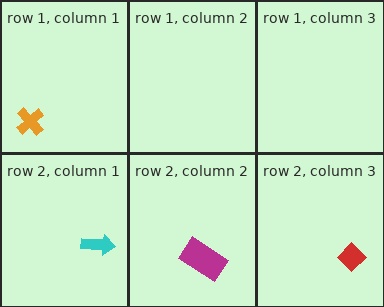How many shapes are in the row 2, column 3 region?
1.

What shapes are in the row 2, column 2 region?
The magenta rectangle.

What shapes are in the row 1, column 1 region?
The orange cross.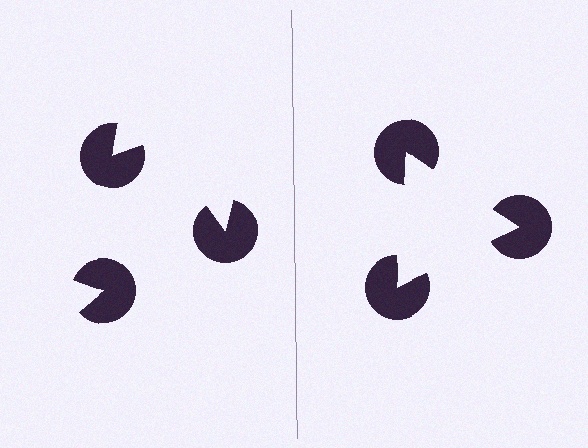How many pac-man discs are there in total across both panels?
6 — 3 on each side.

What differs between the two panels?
The pac-man discs are positioned identically on both sides; only the wedge orientations differ. On the right they align to a triangle; on the left they are misaligned.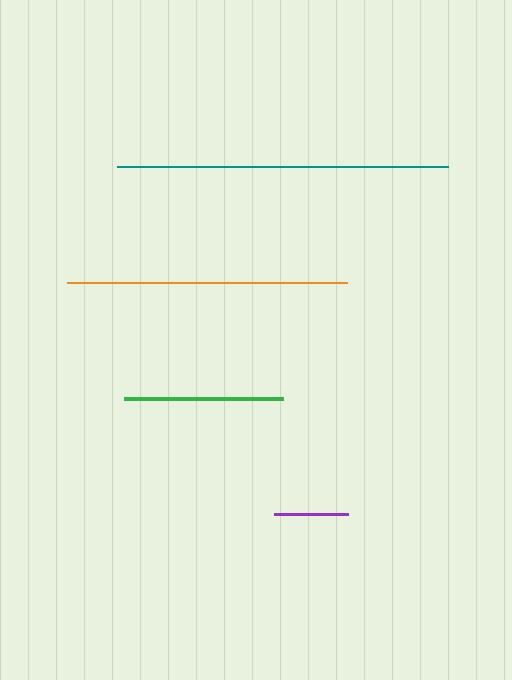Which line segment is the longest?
The teal line is the longest at approximately 330 pixels.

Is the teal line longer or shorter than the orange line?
The teal line is longer than the orange line.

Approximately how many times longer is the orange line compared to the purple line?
The orange line is approximately 3.8 times the length of the purple line.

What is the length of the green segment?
The green segment is approximately 160 pixels long.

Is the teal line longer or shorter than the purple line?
The teal line is longer than the purple line.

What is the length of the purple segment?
The purple segment is approximately 74 pixels long.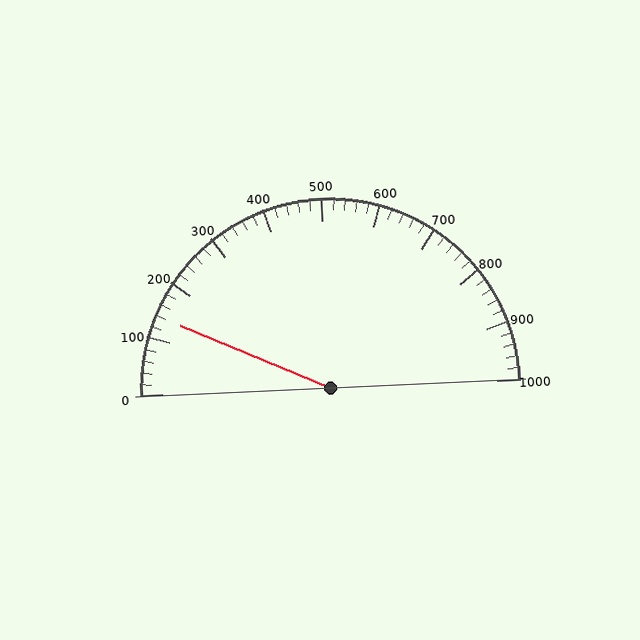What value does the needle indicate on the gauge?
The needle indicates approximately 140.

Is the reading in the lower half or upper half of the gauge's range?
The reading is in the lower half of the range (0 to 1000).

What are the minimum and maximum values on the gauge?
The gauge ranges from 0 to 1000.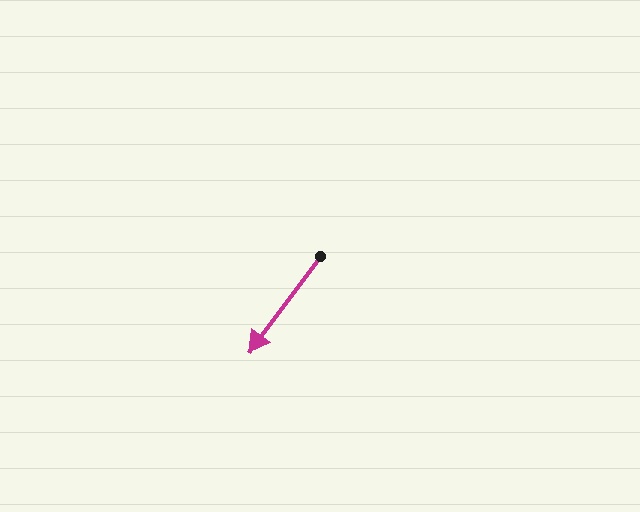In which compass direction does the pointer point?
Southwest.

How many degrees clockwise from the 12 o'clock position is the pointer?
Approximately 216 degrees.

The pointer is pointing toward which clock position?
Roughly 7 o'clock.